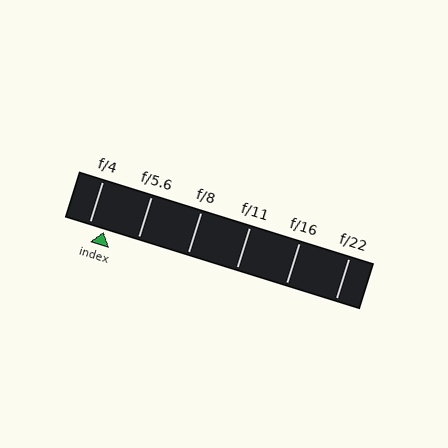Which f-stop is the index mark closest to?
The index mark is closest to f/4.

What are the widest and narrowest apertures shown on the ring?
The widest aperture shown is f/4 and the narrowest is f/22.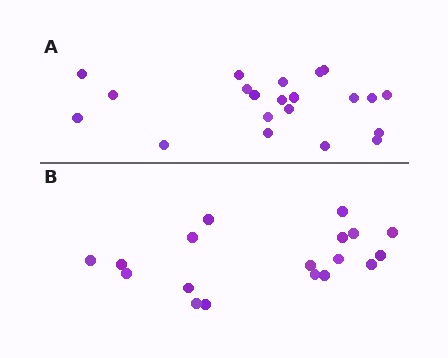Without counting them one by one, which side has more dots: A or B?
Region A (the top region) has more dots.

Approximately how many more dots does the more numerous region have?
Region A has just a few more — roughly 2 or 3 more dots than region B.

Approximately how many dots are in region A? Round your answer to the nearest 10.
About 20 dots. (The exact count is 21, which rounds to 20.)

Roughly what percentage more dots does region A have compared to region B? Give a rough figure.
About 15% more.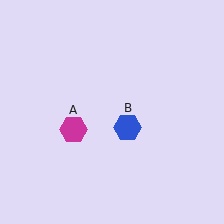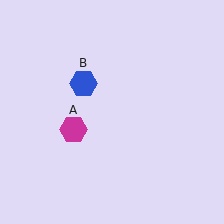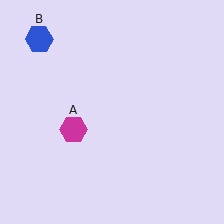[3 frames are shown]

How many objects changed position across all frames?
1 object changed position: blue hexagon (object B).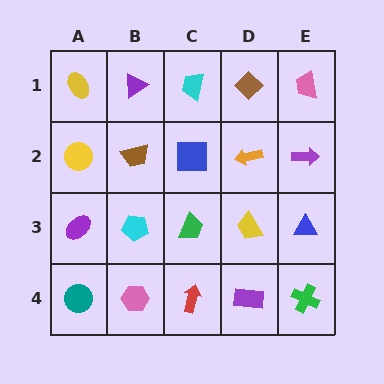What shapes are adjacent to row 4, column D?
A yellow trapezoid (row 3, column D), a red arrow (row 4, column C), a green cross (row 4, column E).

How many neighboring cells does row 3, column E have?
3.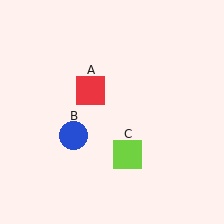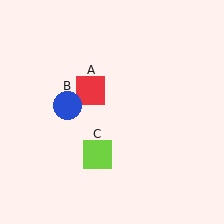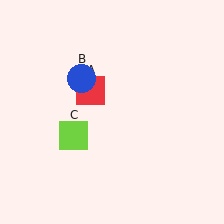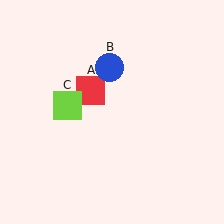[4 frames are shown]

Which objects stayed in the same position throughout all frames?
Red square (object A) remained stationary.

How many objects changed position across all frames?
2 objects changed position: blue circle (object B), lime square (object C).